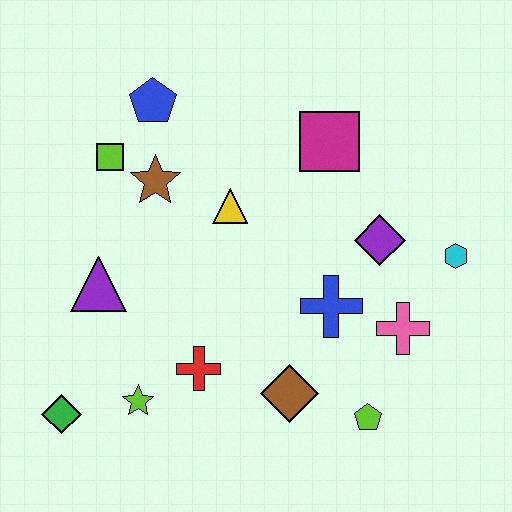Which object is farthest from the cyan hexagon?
The green diamond is farthest from the cyan hexagon.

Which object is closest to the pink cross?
The blue cross is closest to the pink cross.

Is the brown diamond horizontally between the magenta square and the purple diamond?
No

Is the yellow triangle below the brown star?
Yes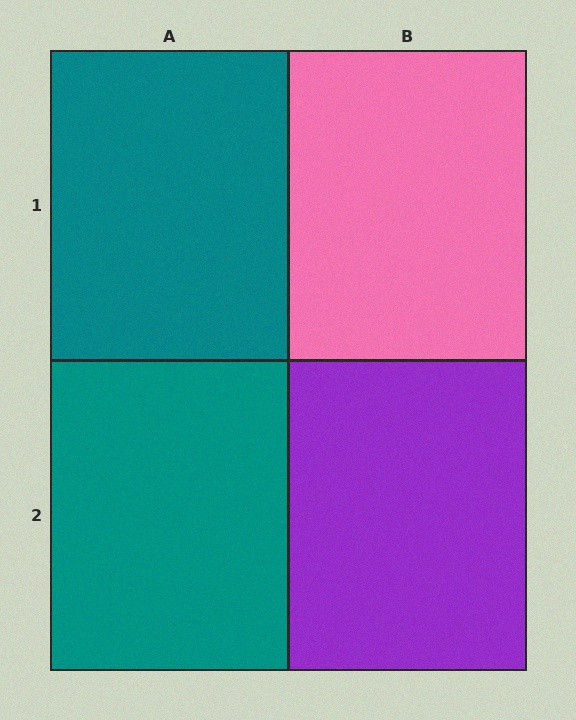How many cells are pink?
1 cell is pink.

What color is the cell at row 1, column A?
Teal.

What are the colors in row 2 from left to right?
Teal, purple.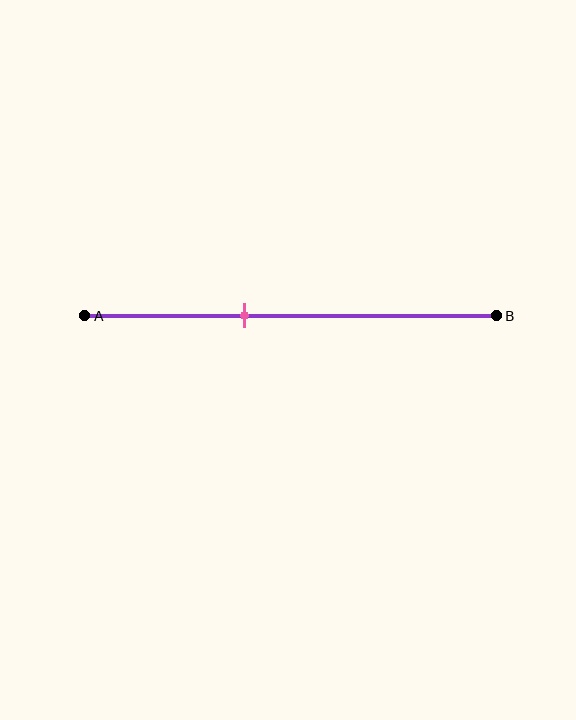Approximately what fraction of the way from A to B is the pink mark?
The pink mark is approximately 40% of the way from A to B.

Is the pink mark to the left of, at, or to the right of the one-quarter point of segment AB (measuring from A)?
The pink mark is to the right of the one-quarter point of segment AB.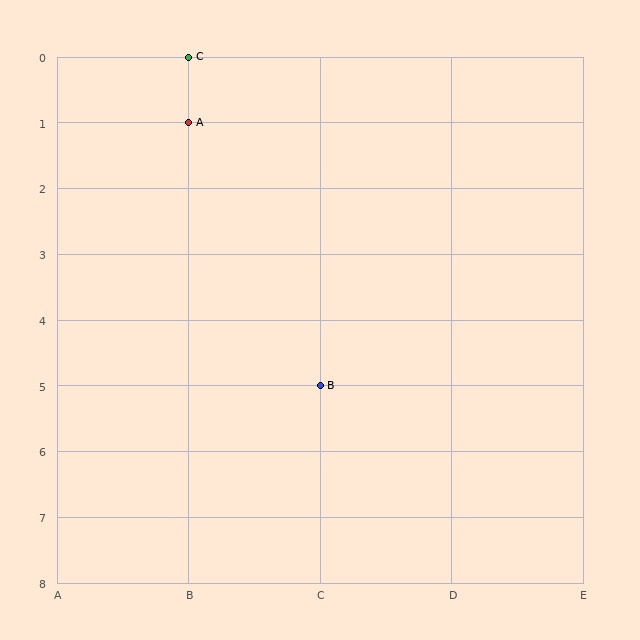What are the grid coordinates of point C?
Point C is at grid coordinates (B, 0).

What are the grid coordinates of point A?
Point A is at grid coordinates (B, 1).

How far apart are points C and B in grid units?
Points C and B are 1 column and 5 rows apart (about 5.1 grid units diagonally).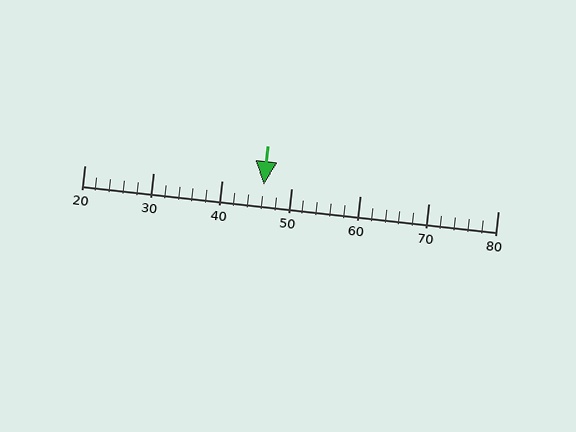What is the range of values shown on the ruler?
The ruler shows values from 20 to 80.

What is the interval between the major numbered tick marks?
The major tick marks are spaced 10 units apart.